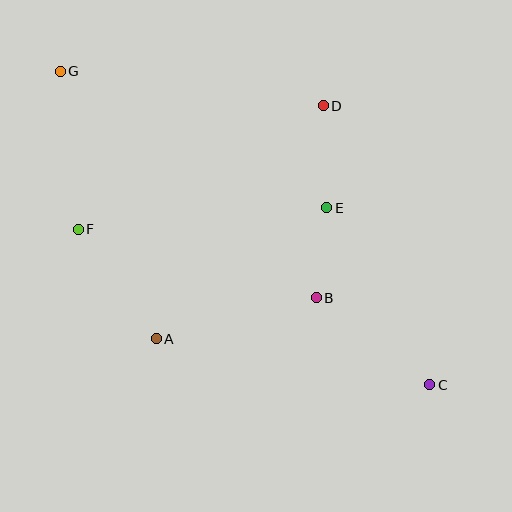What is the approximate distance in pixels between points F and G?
The distance between F and G is approximately 159 pixels.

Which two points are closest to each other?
Points B and E are closest to each other.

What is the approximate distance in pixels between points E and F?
The distance between E and F is approximately 250 pixels.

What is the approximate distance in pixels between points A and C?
The distance between A and C is approximately 277 pixels.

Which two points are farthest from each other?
Points C and G are farthest from each other.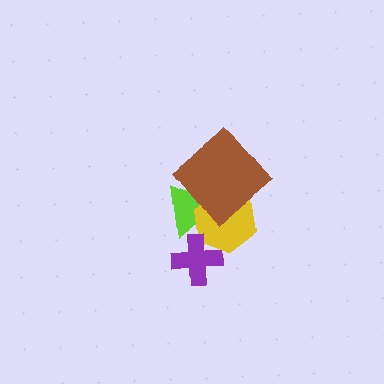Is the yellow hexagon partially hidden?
Yes, it is partially covered by another shape.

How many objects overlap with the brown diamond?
2 objects overlap with the brown diamond.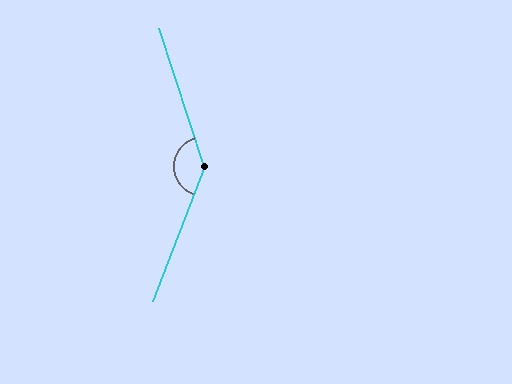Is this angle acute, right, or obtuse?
It is obtuse.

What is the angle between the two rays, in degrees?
Approximately 141 degrees.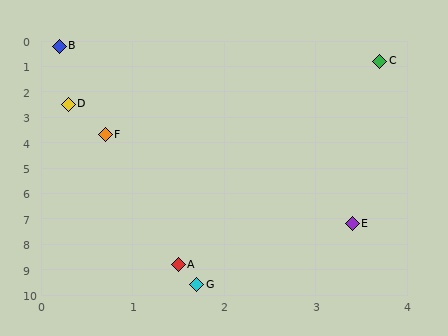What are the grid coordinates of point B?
Point B is at approximately (0.2, 0.2).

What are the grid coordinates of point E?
Point E is at approximately (3.4, 7.2).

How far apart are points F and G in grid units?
Points F and G are about 6.0 grid units apart.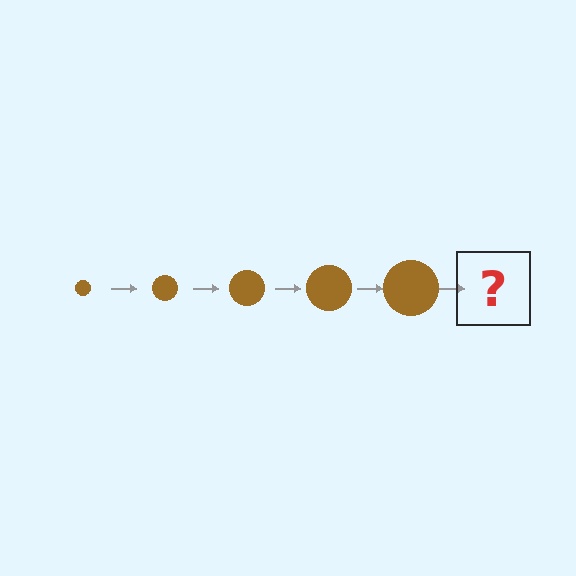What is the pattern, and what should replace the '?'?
The pattern is that the circle gets progressively larger each step. The '?' should be a brown circle, larger than the previous one.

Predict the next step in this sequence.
The next step is a brown circle, larger than the previous one.